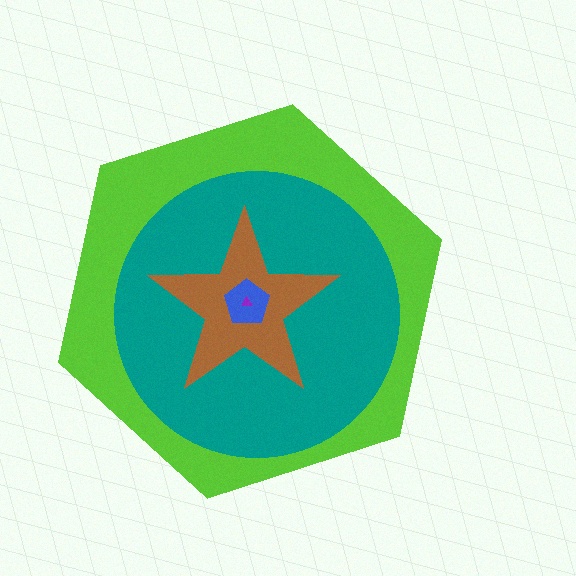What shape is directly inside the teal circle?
The brown star.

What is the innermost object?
The purple triangle.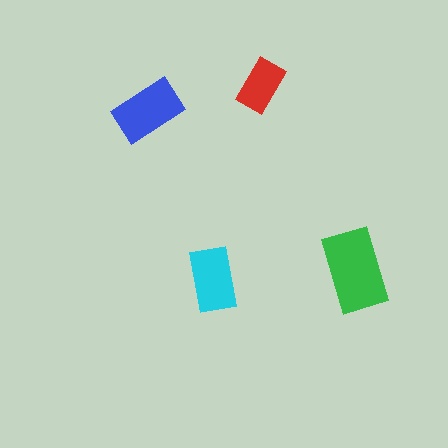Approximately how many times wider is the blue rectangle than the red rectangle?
About 1.5 times wider.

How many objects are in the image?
There are 4 objects in the image.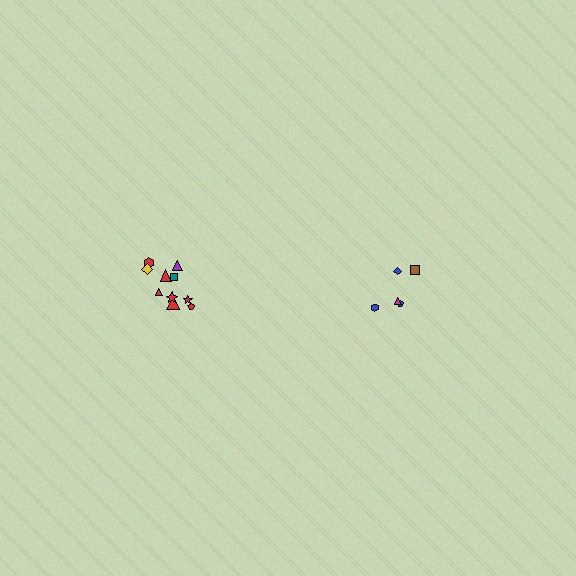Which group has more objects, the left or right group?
The left group.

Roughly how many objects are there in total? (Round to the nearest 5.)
Roughly 15 objects in total.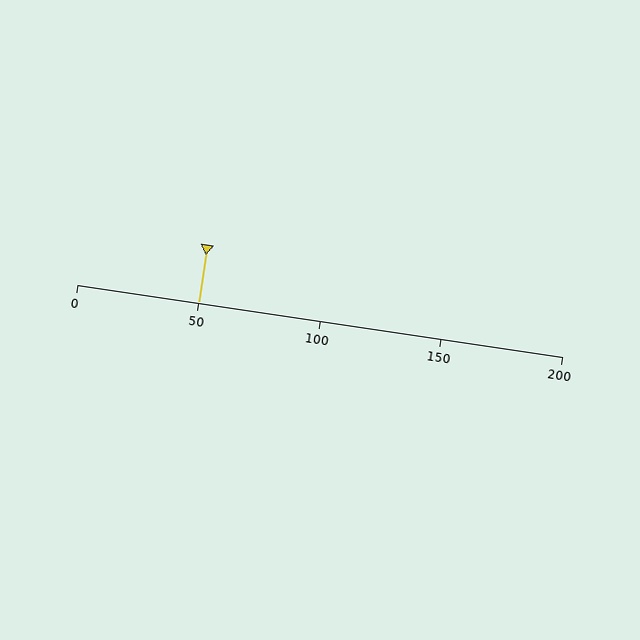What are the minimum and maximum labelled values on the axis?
The axis runs from 0 to 200.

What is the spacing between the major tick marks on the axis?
The major ticks are spaced 50 apart.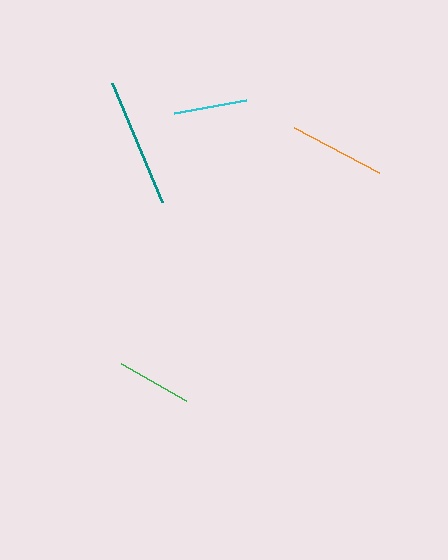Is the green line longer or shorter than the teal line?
The teal line is longer than the green line.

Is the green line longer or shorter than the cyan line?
The green line is longer than the cyan line.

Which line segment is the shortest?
The cyan line is the shortest at approximately 73 pixels.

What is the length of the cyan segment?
The cyan segment is approximately 73 pixels long.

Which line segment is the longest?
The teal line is the longest at approximately 130 pixels.